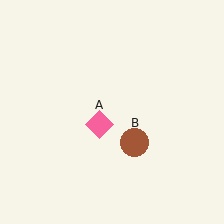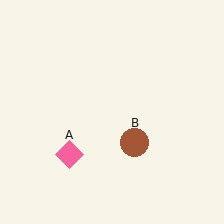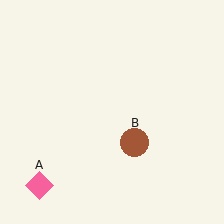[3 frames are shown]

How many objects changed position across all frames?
1 object changed position: pink diamond (object A).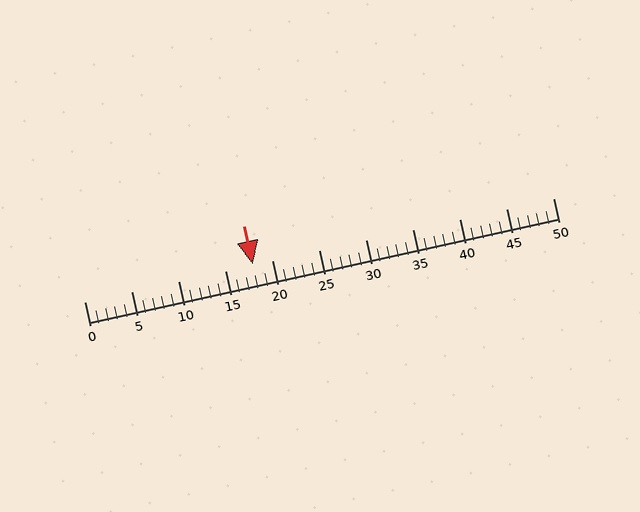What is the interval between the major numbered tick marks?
The major tick marks are spaced 5 units apart.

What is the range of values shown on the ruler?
The ruler shows values from 0 to 50.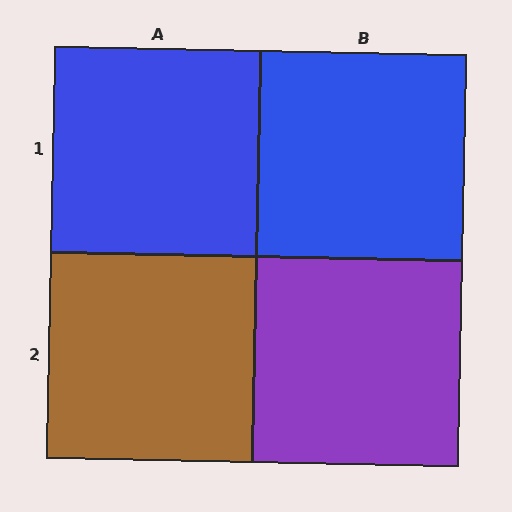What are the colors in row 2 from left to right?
Brown, purple.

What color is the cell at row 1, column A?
Blue.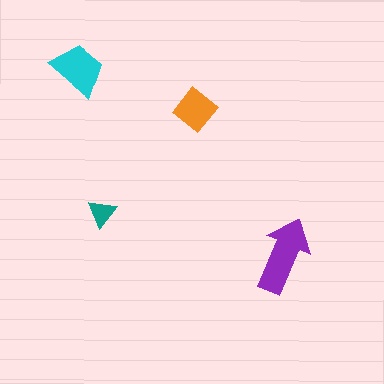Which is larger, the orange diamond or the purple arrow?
The purple arrow.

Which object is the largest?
The purple arrow.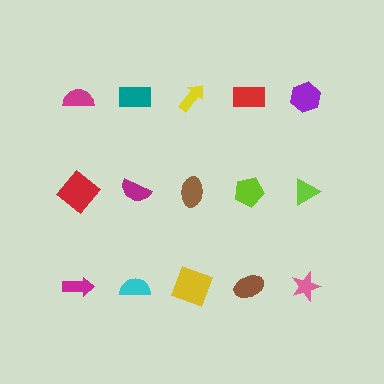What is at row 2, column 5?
A lime triangle.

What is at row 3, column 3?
A yellow square.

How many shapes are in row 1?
5 shapes.